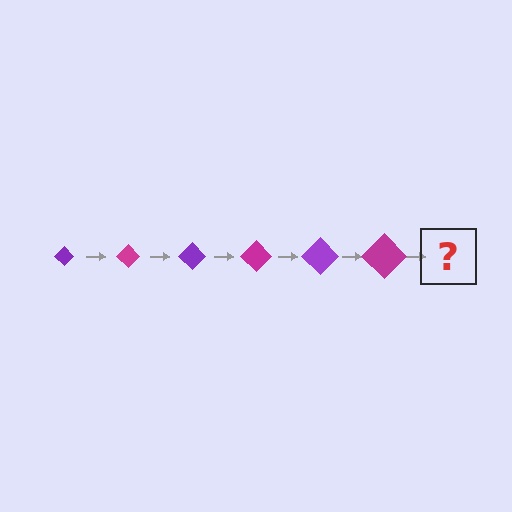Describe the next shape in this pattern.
It should be a purple diamond, larger than the previous one.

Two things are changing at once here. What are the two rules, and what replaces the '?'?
The two rules are that the diamond grows larger each step and the color cycles through purple and magenta. The '?' should be a purple diamond, larger than the previous one.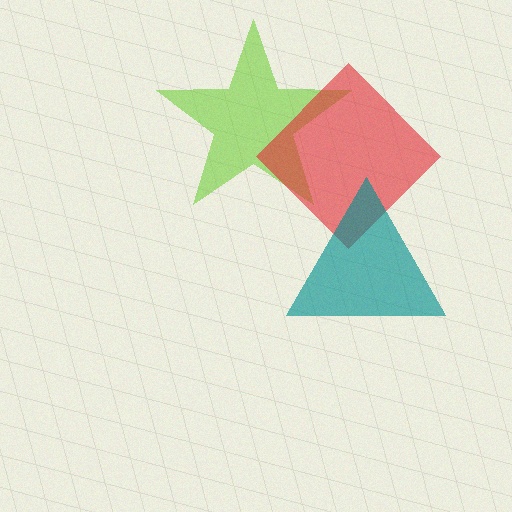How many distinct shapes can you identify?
There are 3 distinct shapes: a lime star, a red diamond, a teal triangle.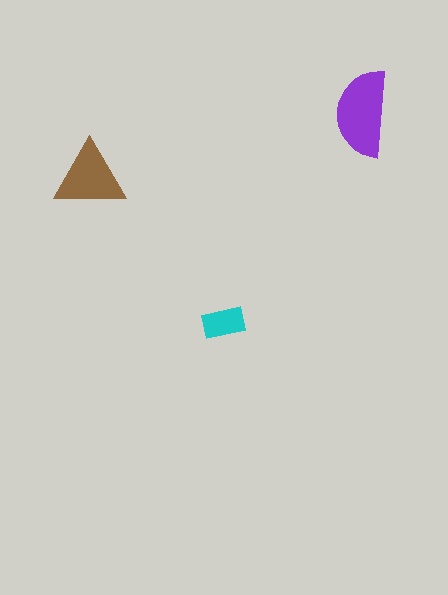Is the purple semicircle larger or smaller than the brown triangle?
Larger.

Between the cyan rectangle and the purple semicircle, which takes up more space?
The purple semicircle.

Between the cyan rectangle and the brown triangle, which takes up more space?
The brown triangle.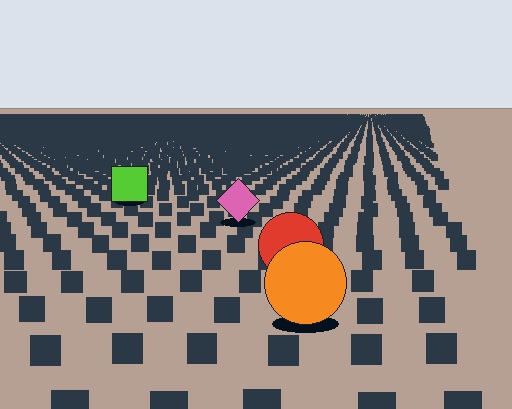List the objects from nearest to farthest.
From nearest to farthest: the orange circle, the red circle, the pink diamond, the lime square.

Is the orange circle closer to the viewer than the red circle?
Yes. The orange circle is closer — you can tell from the texture gradient: the ground texture is coarser near it.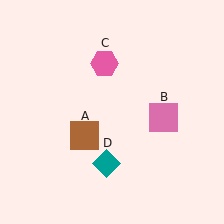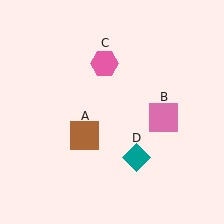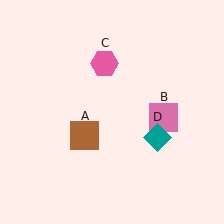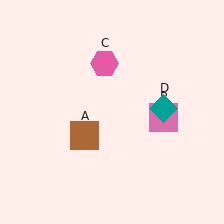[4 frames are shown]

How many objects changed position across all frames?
1 object changed position: teal diamond (object D).